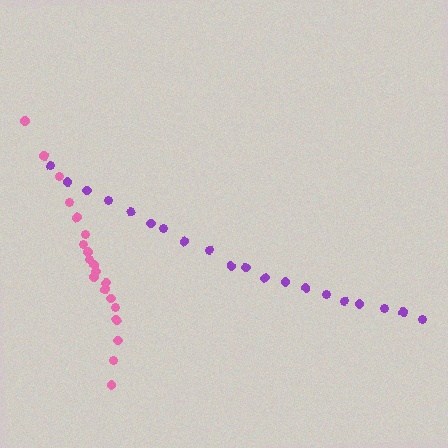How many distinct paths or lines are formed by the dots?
There are 2 distinct paths.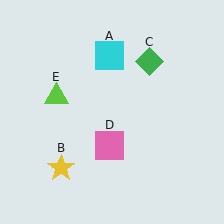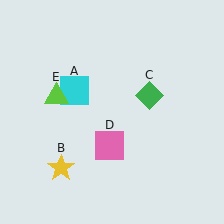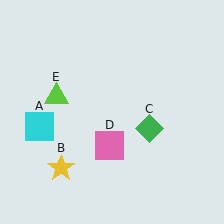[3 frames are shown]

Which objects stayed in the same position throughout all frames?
Yellow star (object B) and pink square (object D) and lime triangle (object E) remained stationary.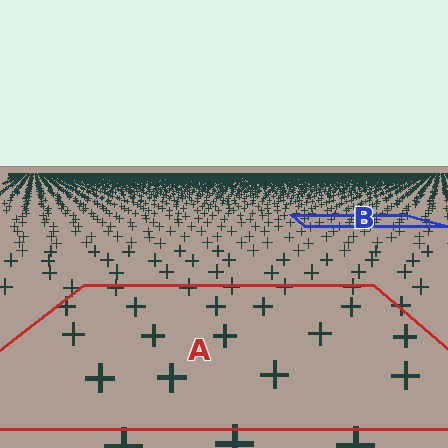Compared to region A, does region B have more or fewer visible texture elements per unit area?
Region B has more texture elements per unit area — they are packed more densely because it is farther away.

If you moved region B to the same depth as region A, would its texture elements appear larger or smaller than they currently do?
They would appear larger. At a closer depth, the same texture elements are projected at a bigger on-screen size.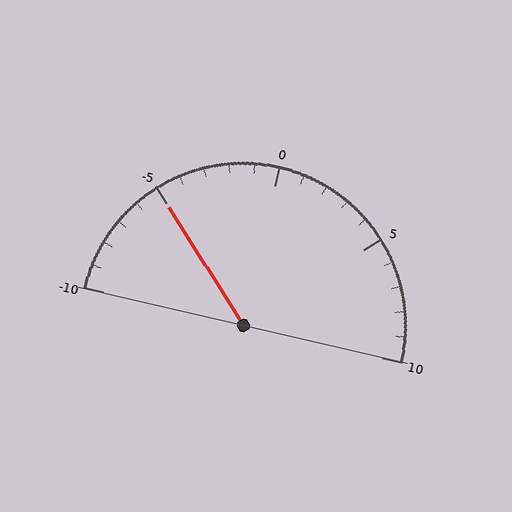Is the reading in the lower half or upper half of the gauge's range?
The reading is in the lower half of the range (-10 to 10).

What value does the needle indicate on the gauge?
The needle indicates approximately -5.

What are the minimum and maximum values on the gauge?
The gauge ranges from -10 to 10.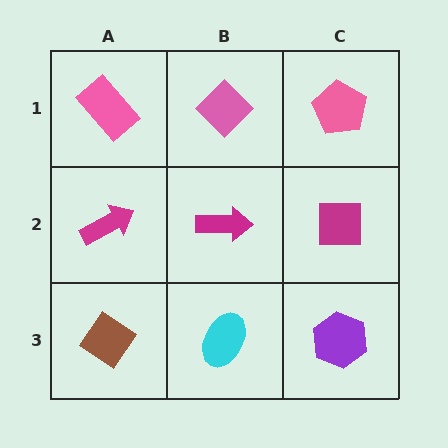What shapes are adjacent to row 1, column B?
A magenta arrow (row 2, column B), a pink rectangle (row 1, column A), a pink pentagon (row 1, column C).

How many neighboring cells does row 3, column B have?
3.